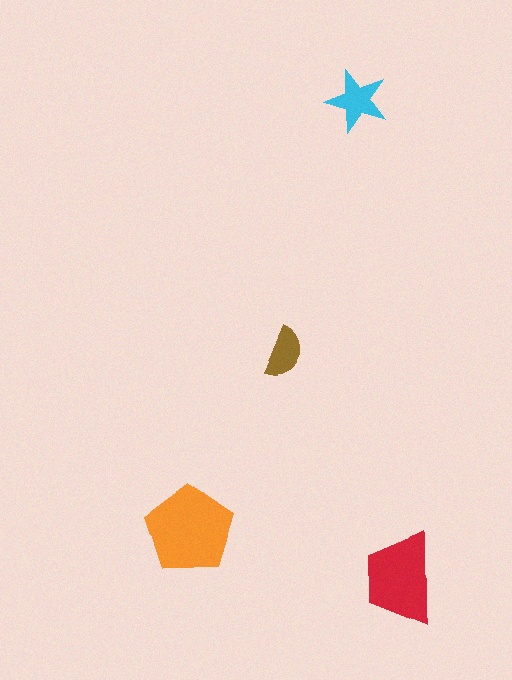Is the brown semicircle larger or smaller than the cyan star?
Smaller.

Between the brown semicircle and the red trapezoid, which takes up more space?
The red trapezoid.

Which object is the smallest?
The brown semicircle.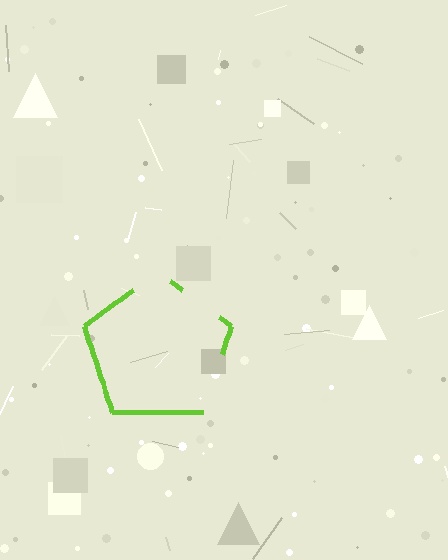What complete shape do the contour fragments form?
The contour fragments form a pentagon.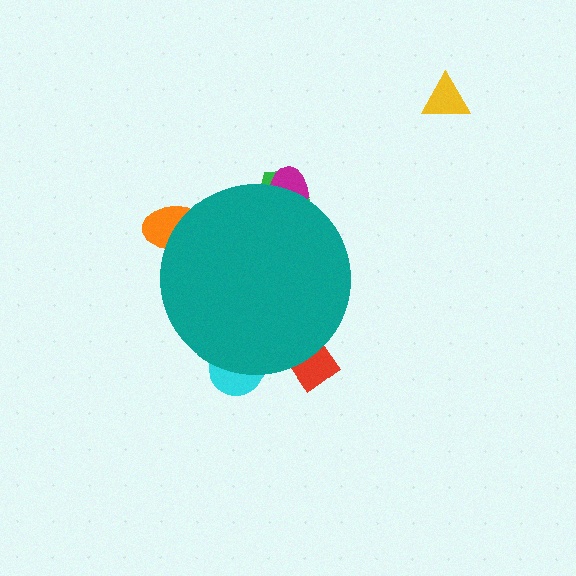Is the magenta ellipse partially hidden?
Yes, the magenta ellipse is partially hidden behind the teal circle.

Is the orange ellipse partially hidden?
Yes, the orange ellipse is partially hidden behind the teal circle.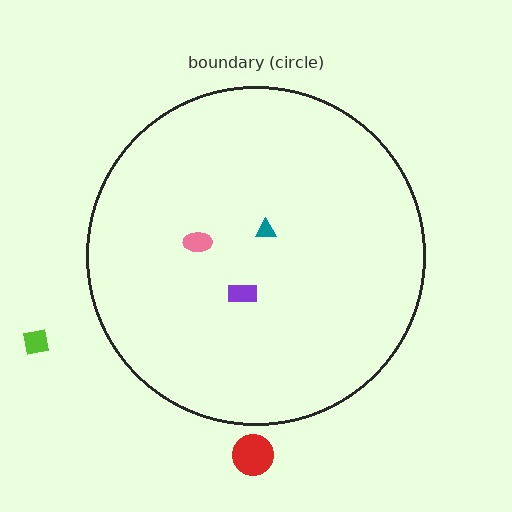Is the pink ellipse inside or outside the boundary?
Inside.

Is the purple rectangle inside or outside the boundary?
Inside.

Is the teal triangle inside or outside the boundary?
Inside.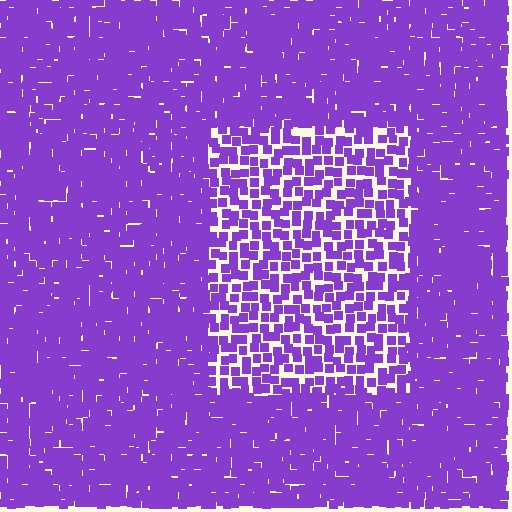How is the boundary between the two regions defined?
The boundary is defined by a change in element density (approximately 2.0x ratio). All elements are the same color, size, and shape.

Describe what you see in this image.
The image contains small purple elements arranged at two different densities. A rectangle-shaped region is visible where the elements are less densely packed than the surrounding area.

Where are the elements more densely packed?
The elements are more densely packed outside the rectangle boundary.